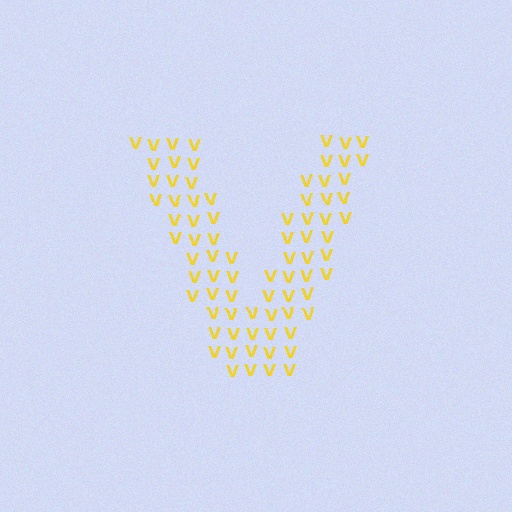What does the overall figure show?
The overall figure shows the letter V.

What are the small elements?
The small elements are letter V's.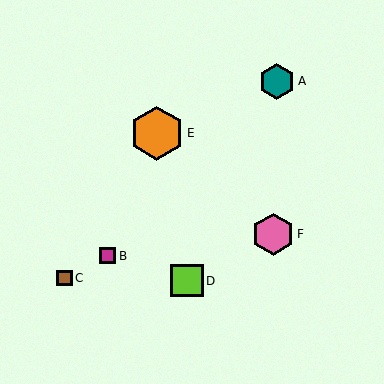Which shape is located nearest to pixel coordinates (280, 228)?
The pink hexagon (labeled F) at (273, 234) is nearest to that location.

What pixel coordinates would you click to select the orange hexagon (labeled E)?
Click at (157, 133) to select the orange hexagon E.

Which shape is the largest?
The orange hexagon (labeled E) is the largest.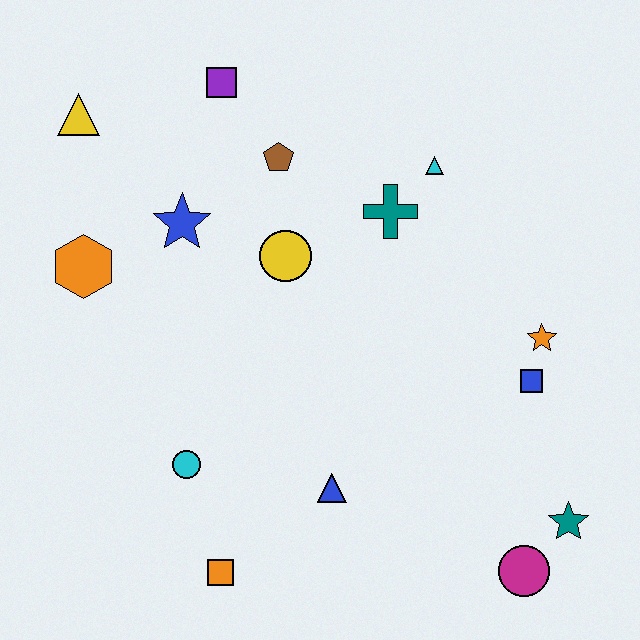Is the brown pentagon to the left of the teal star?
Yes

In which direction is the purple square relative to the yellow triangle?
The purple square is to the right of the yellow triangle.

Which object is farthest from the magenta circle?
The yellow triangle is farthest from the magenta circle.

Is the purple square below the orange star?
No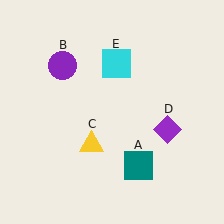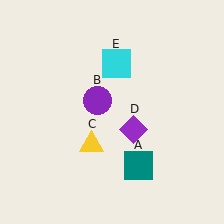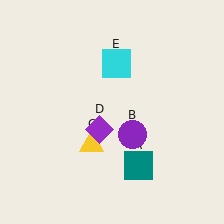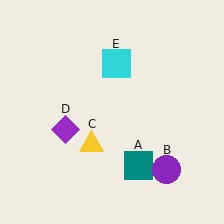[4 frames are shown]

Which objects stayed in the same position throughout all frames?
Teal square (object A) and yellow triangle (object C) and cyan square (object E) remained stationary.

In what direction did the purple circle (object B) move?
The purple circle (object B) moved down and to the right.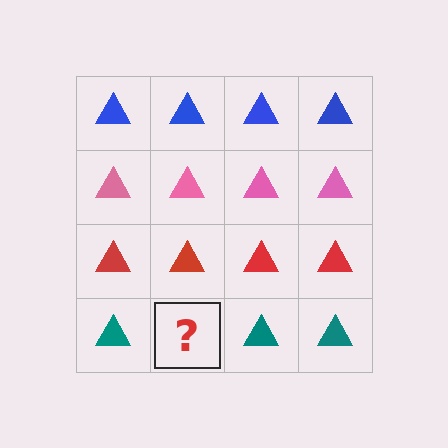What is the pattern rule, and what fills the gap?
The rule is that each row has a consistent color. The gap should be filled with a teal triangle.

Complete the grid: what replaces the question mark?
The question mark should be replaced with a teal triangle.